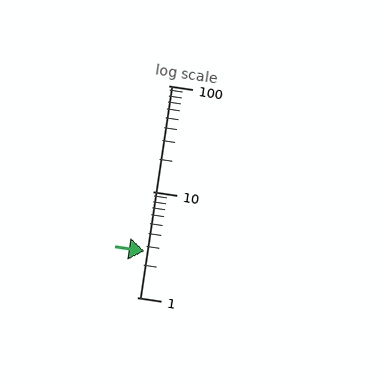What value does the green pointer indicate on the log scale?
The pointer indicates approximately 2.7.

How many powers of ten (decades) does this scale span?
The scale spans 2 decades, from 1 to 100.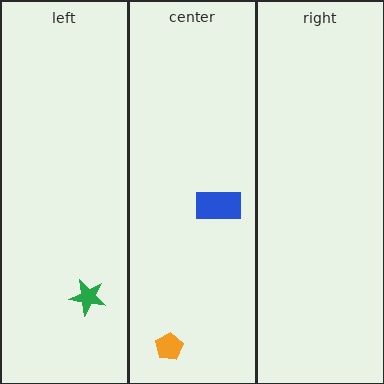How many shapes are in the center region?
2.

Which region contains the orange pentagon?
The center region.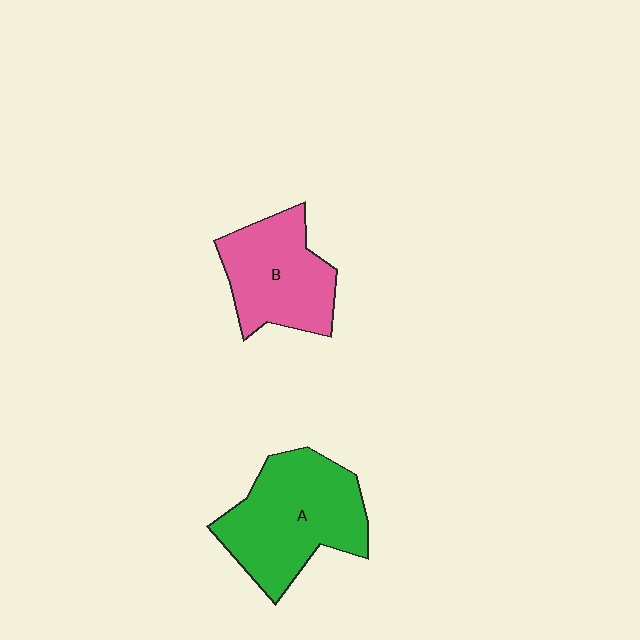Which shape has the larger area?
Shape A (green).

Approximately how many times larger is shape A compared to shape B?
Approximately 1.3 times.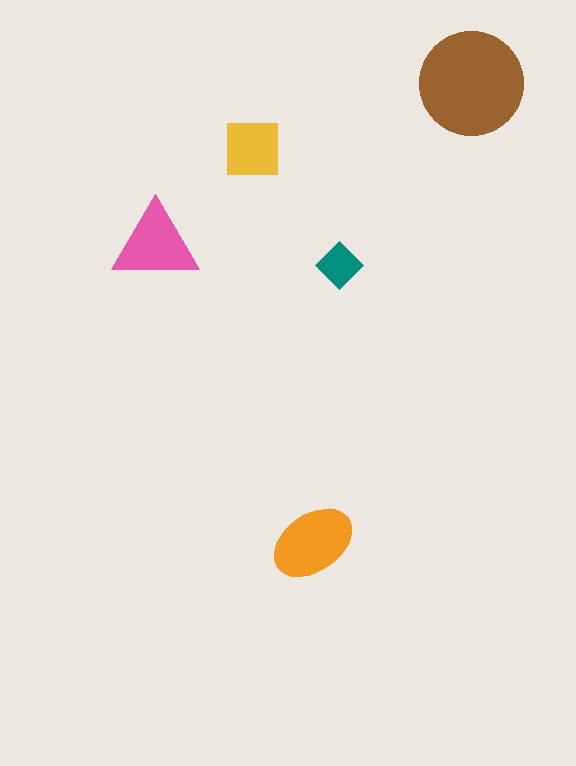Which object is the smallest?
The teal diamond.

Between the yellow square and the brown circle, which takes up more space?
The brown circle.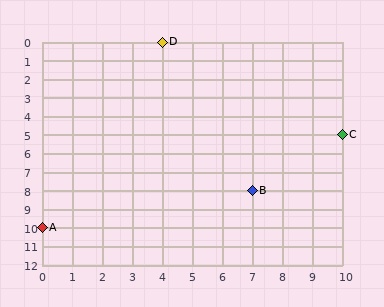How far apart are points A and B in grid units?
Points A and B are 7 columns and 2 rows apart (about 7.3 grid units diagonally).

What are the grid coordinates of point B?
Point B is at grid coordinates (7, 8).